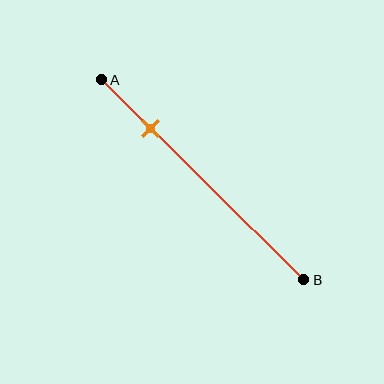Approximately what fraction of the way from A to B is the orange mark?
The orange mark is approximately 25% of the way from A to B.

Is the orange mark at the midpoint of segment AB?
No, the mark is at about 25% from A, not at the 50% midpoint.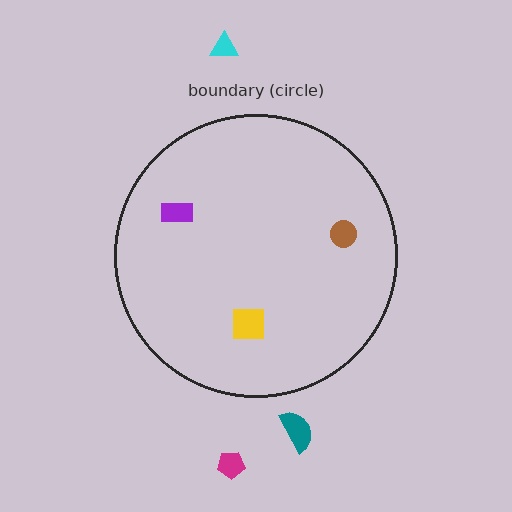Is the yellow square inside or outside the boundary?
Inside.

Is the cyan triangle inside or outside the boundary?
Outside.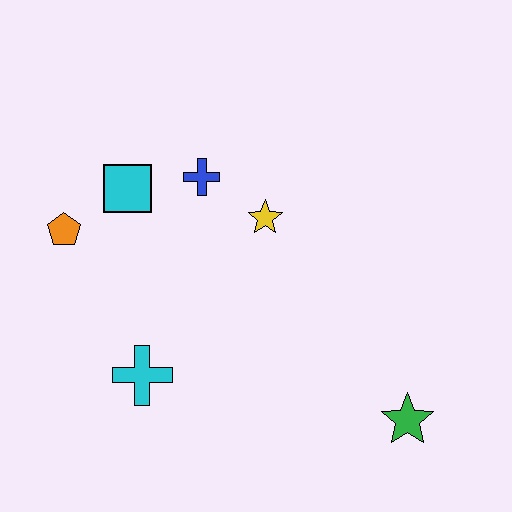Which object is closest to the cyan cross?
The orange pentagon is closest to the cyan cross.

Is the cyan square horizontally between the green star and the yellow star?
No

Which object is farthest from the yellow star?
The green star is farthest from the yellow star.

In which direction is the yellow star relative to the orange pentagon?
The yellow star is to the right of the orange pentagon.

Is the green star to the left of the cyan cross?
No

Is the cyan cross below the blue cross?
Yes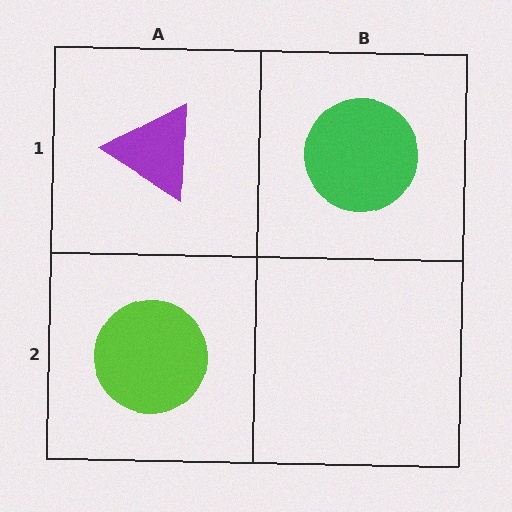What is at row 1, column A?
A purple triangle.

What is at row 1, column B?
A green circle.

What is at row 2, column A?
A lime circle.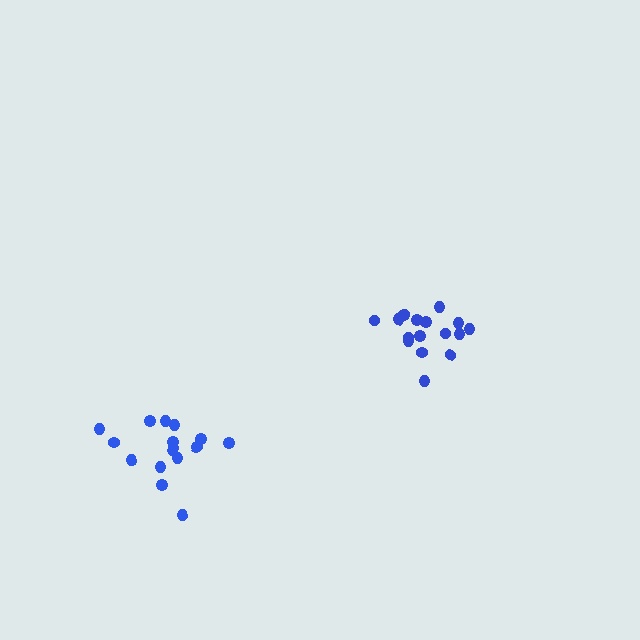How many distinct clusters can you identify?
There are 2 distinct clusters.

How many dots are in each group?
Group 1: 17 dots, Group 2: 16 dots (33 total).